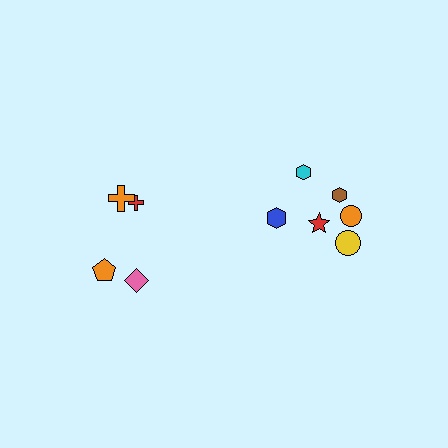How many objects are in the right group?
There are 6 objects.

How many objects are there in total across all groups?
There are 10 objects.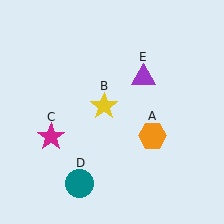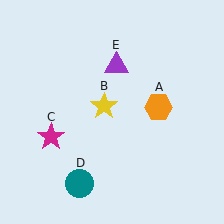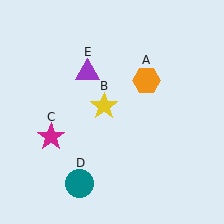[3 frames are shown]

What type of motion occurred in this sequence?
The orange hexagon (object A), purple triangle (object E) rotated counterclockwise around the center of the scene.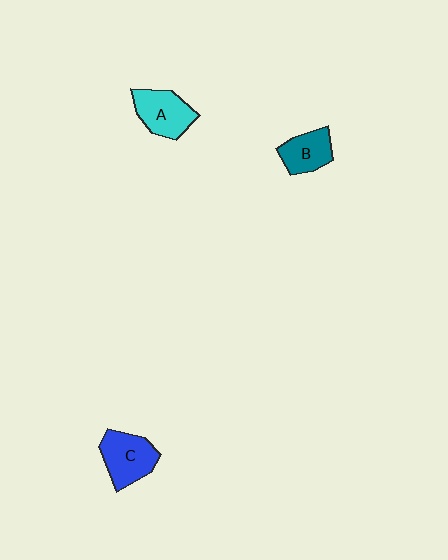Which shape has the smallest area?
Shape B (teal).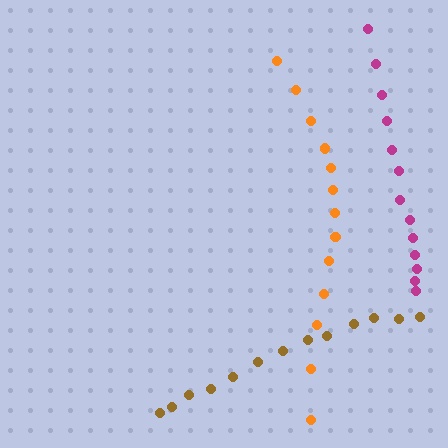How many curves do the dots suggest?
There are 3 distinct paths.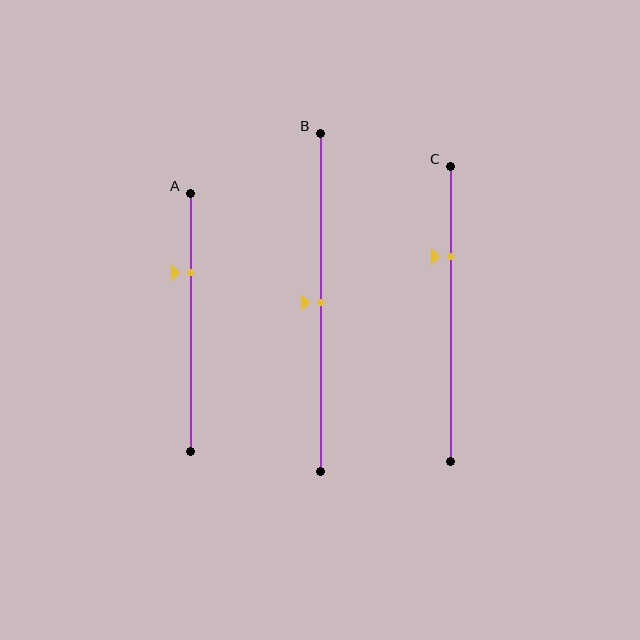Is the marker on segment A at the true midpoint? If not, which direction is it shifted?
No, the marker on segment A is shifted upward by about 19% of the segment length.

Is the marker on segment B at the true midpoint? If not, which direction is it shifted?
Yes, the marker on segment B is at the true midpoint.